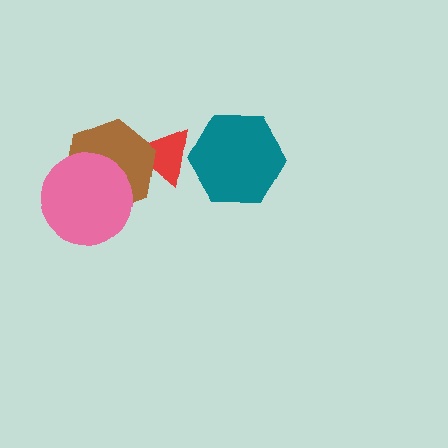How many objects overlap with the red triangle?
2 objects overlap with the red triangle.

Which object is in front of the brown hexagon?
The pink circle is in front of the brown hexagon.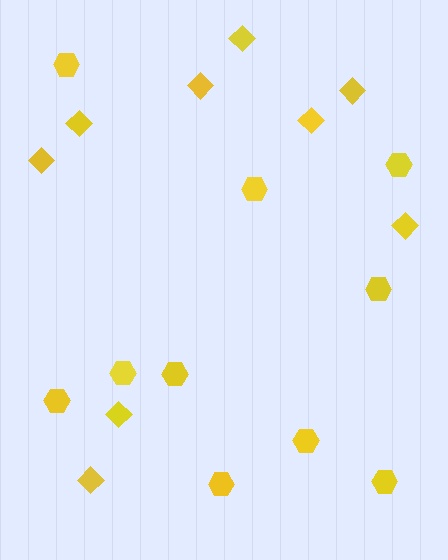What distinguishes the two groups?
There are 2 groups: one group of diamonds (9) and one group of hexagons (10).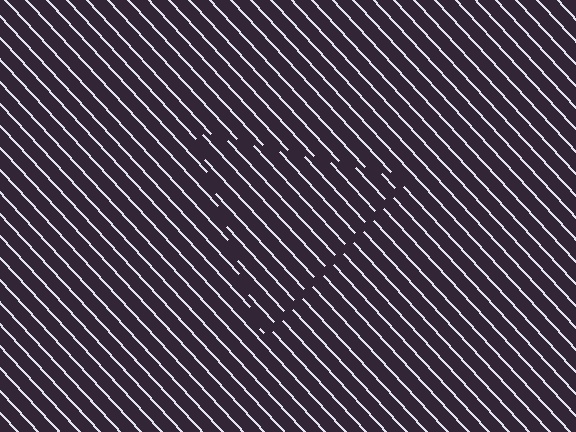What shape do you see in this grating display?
An illusory triangle. The interior of the shape contains the same grating, shifted by half a period — the contour is defined by the phase discontinuity where line-ends from the inner and outer gratings abut.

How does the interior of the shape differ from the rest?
The interior of the shape contains the same grating, shifted by half a period — the contour is defined by the phase discontinuity where line-ends from the inner and outer gratings abut.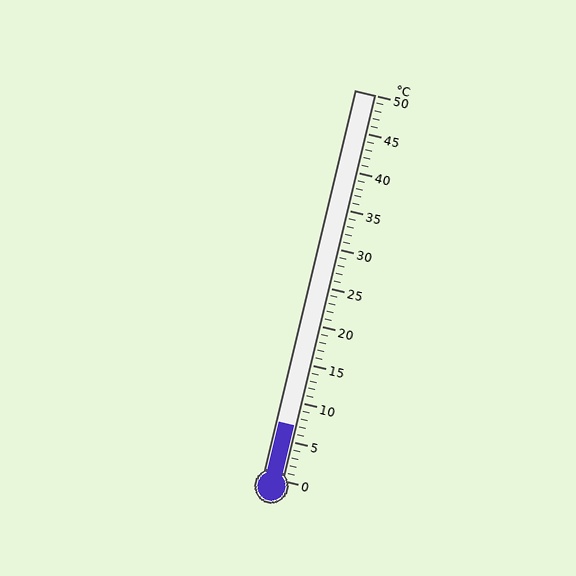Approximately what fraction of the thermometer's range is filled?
The thermometer is filled to approximately 15% of its range.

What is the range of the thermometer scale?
The thermometer scale ranges from 0°C to 50°C.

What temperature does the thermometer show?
The thermometer shows approximately 7°C.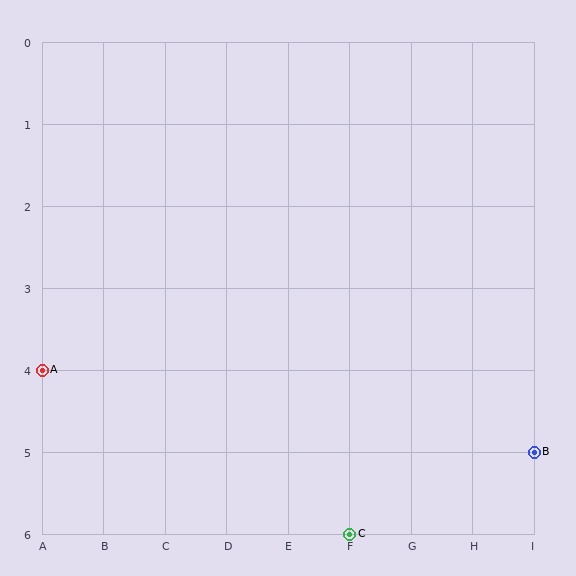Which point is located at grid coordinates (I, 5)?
Point B is at (I, 5).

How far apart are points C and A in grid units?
Points C and A are 5 columns and 2 rows apart (about 5.4 grid units diagonally).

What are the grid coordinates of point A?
Point A is at grid coordinates (A, 4).